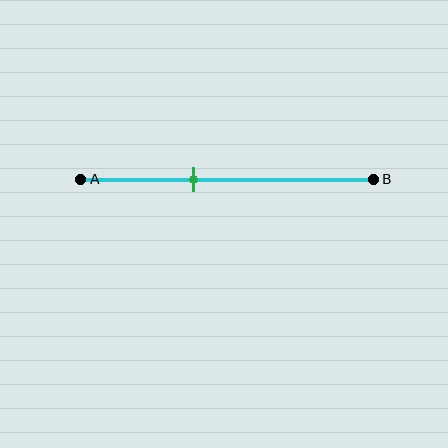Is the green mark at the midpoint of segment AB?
No, the mark is at about 40% from A, not at the 50% midpoint.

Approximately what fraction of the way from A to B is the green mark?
The green mark is approximately 40% of the way from A to B.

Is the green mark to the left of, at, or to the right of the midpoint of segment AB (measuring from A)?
The green mark is to the left of the midpoint of segment AB.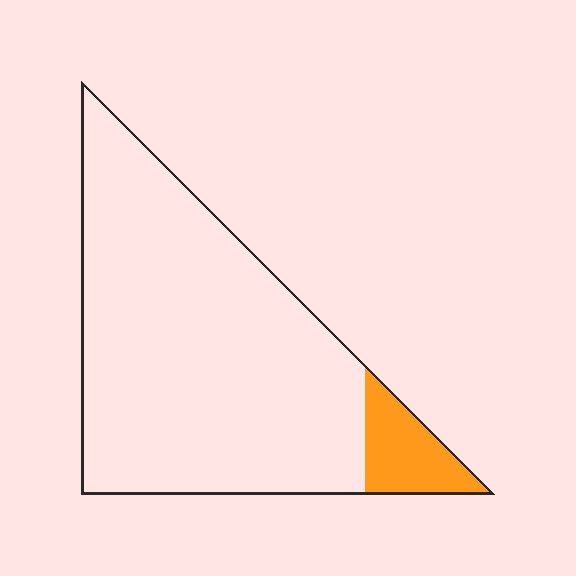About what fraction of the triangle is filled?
About one tenth (1/10).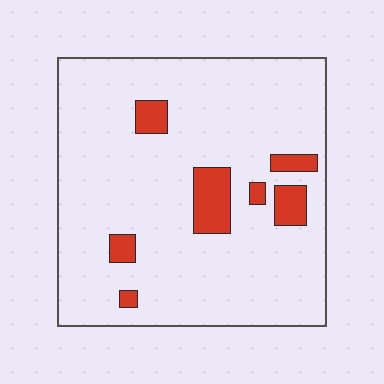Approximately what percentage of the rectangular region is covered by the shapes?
Approximately 10%.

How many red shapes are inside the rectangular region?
7.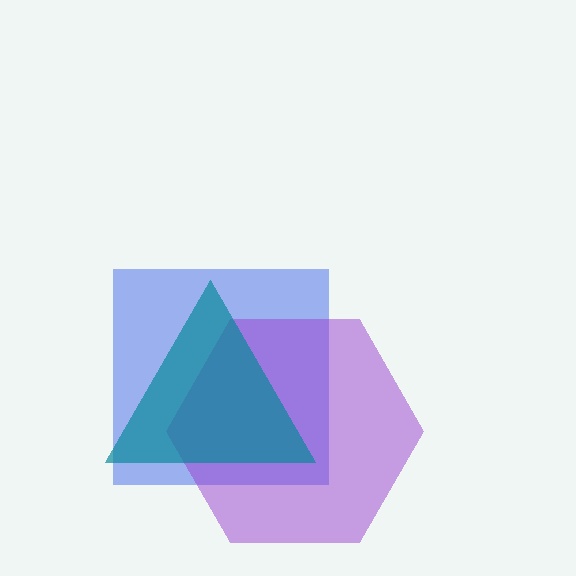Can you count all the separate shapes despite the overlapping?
Yes, there are 3 separate shapes.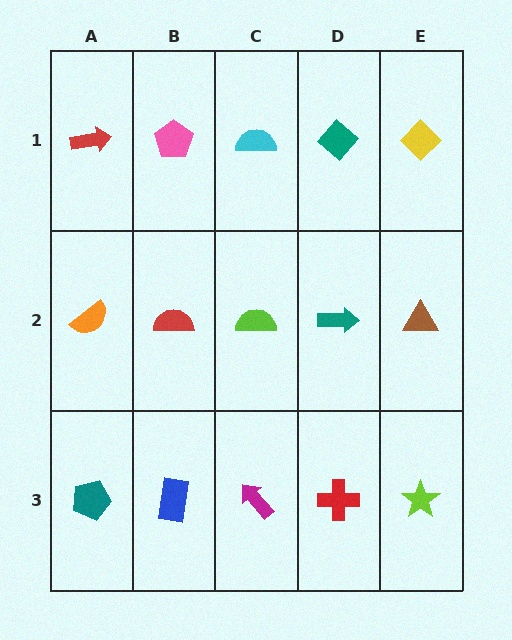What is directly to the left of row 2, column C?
A red semicircle.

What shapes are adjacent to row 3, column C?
A lime semicircle (row 2, column C), a blue rectangle (row 3, column B), a red cross (row 3, column D).